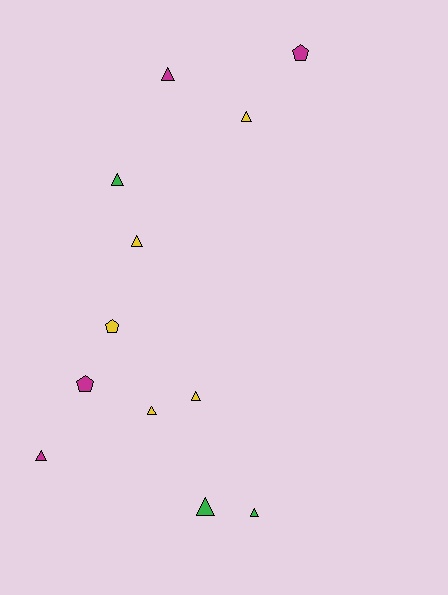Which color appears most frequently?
Yellow, with 5 objects.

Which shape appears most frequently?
Triangle, with 9 objects.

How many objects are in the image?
There are 12 objects.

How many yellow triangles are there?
There are 4 yellow triangles.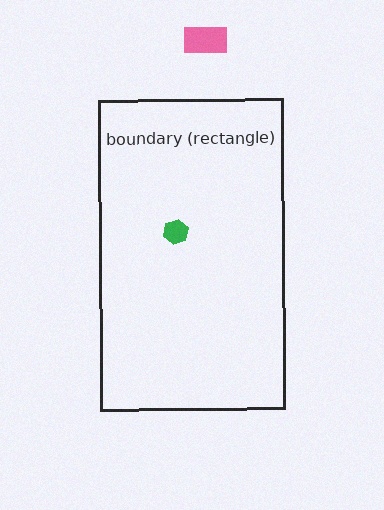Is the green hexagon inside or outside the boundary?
Inside.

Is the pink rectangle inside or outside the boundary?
Outside.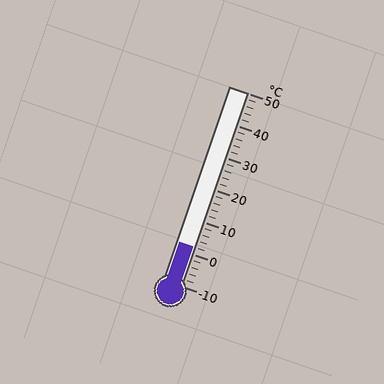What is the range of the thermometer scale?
The thermometer scale ranges from -10°C to 50°C.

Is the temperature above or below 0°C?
The temperature is above 0°C.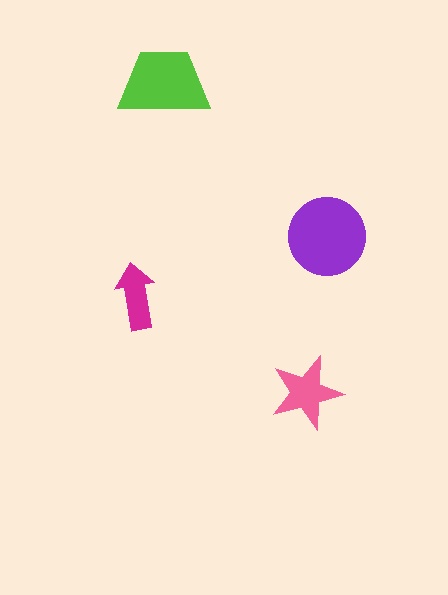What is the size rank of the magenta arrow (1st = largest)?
4th.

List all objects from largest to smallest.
The purple circle, the lime trapezoid, the pink star, the magenta arrow.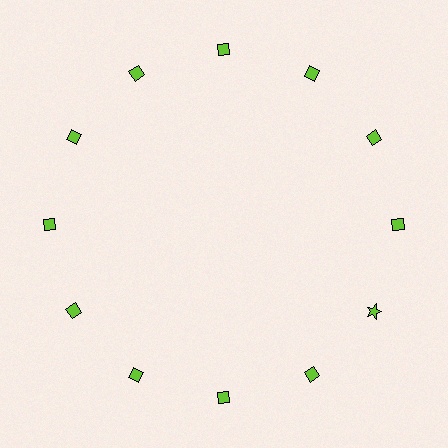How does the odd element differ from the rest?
It has a different shape: star instead of diamond.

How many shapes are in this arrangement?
There are 12 shapes arranged in a ring pattern.